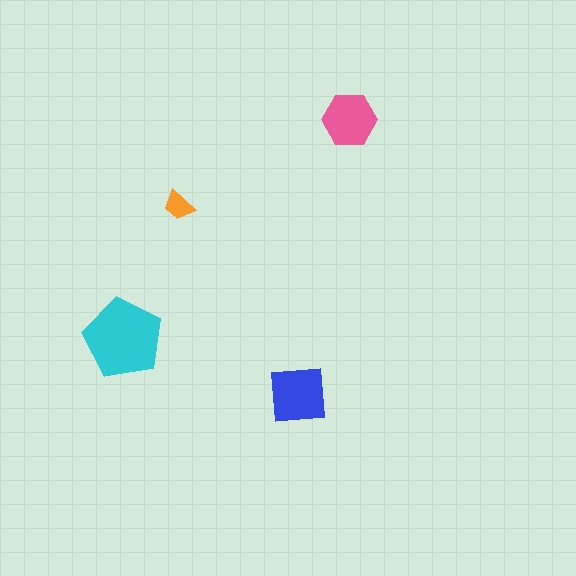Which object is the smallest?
The orange trapezoid.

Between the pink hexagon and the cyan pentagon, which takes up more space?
The cyan pentagon.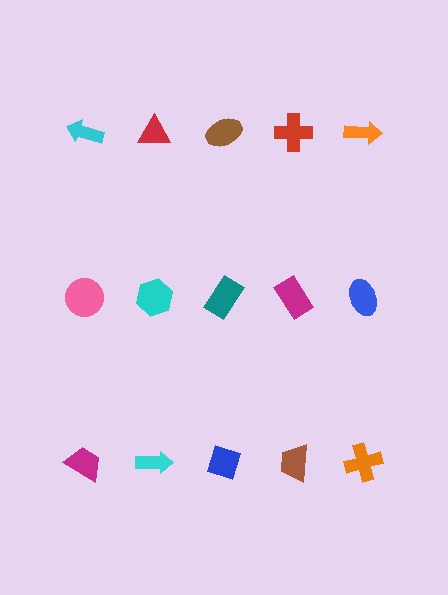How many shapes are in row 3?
5 shapes.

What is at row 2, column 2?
A cyan hexagon.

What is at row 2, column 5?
A blue ellipse.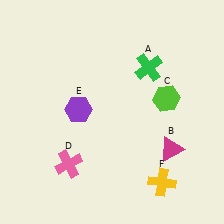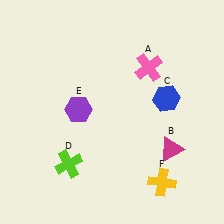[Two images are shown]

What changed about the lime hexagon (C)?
In Image 1, C is lime. In Image 2, it changed to blue.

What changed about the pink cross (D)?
In Image 1, D is pink. In Image 2, it changed to lime.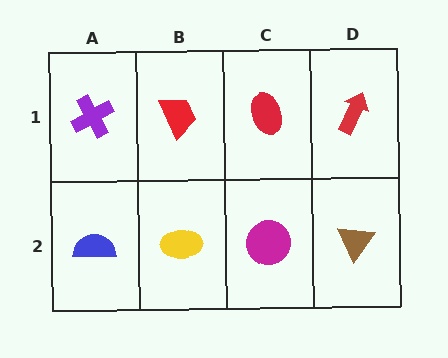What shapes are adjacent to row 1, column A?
A blue semicircle (row 2, column A), a red trapezoid (row 1, column B).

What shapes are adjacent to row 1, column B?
A yellow ellipse (row 2, column B), a purple cross (row 1, column A), a red ellipse (row 1, column C).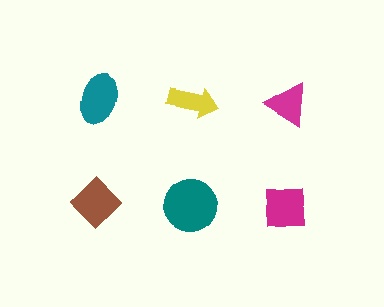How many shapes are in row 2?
3 shapes.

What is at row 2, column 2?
A teal circle.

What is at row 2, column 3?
A magenta square.